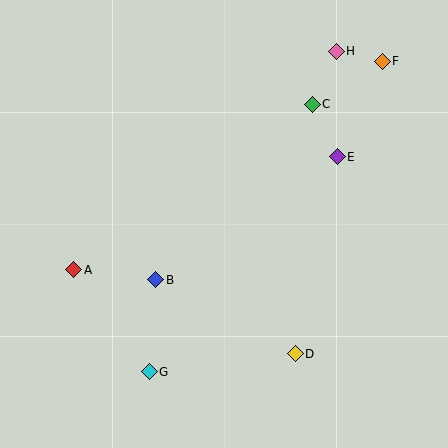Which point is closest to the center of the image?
Point B at (155, 280) is closest to the center.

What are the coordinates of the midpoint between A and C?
The midpoint between A and C is at (193, 187).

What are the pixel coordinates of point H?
Point H is at (336, 51).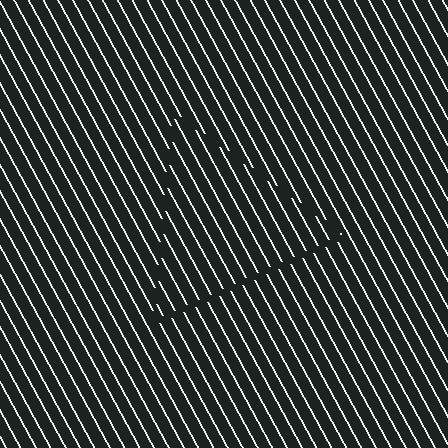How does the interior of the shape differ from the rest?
The interior of the shape contains the same grating, shifted by half a period — the contour is defined by the phase discontinuity where line-ends from the inner and outer gratings abut.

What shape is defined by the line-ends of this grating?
An illusory triangle. The interior of the shape contains the same grating, shifted by half a period — the contour is defined by the phase discontinuity where line-ends from the inner and outer gratings abut.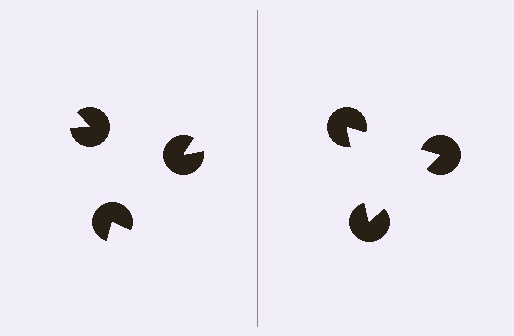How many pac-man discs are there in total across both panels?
6 — 3 on each side.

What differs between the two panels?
The pac-man discs are positioned identically on both sides; only the wedge orientations differ. On the right they align to a triangle; on the left they are misaligned.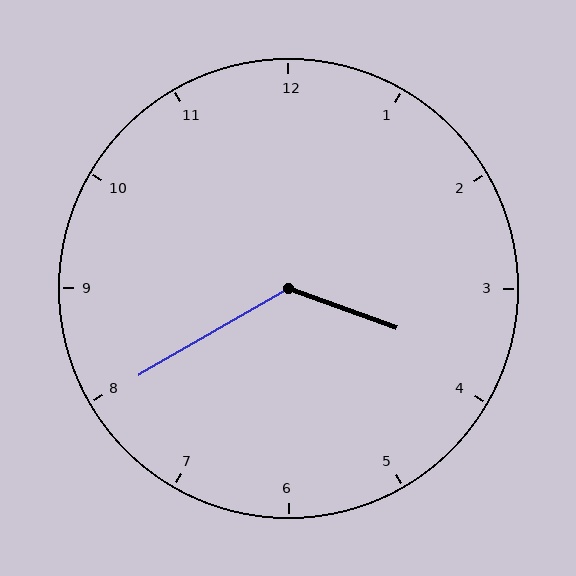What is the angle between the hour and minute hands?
Approximately 130 degrees.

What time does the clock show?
3:40.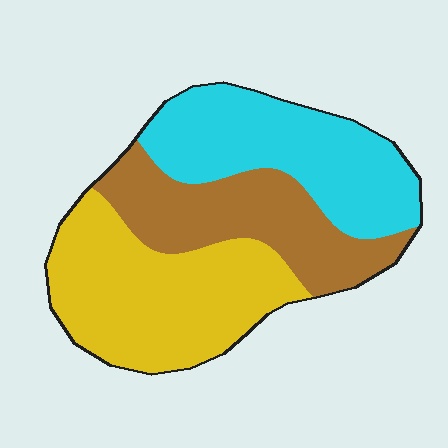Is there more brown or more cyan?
Cyan.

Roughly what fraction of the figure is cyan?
Cyan covers about 35% of the figure.